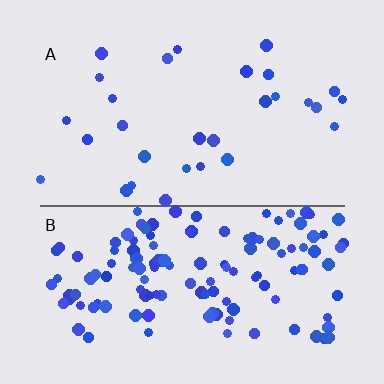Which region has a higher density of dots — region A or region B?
B (the bottom).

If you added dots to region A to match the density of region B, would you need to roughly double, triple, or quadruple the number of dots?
Approximately quadruple.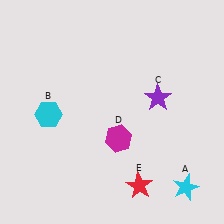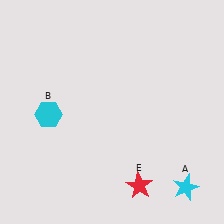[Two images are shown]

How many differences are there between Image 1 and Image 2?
There are 2 differences between the two images.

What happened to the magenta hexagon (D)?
The magenta hexagon (D) was removed in Image 2. It was in the bottom-right area of Image 1.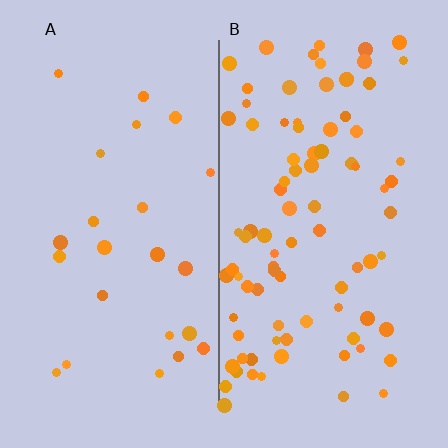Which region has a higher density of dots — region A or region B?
B (the right).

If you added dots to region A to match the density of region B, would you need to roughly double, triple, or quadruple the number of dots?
Approximately quadruple.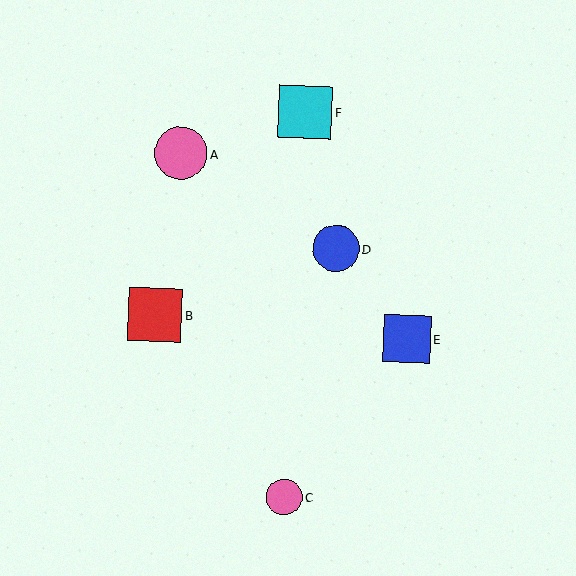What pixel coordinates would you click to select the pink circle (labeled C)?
Click at (284, 497) to select the pink circle C.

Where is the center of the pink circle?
The center of the pink circle is at (181, 153).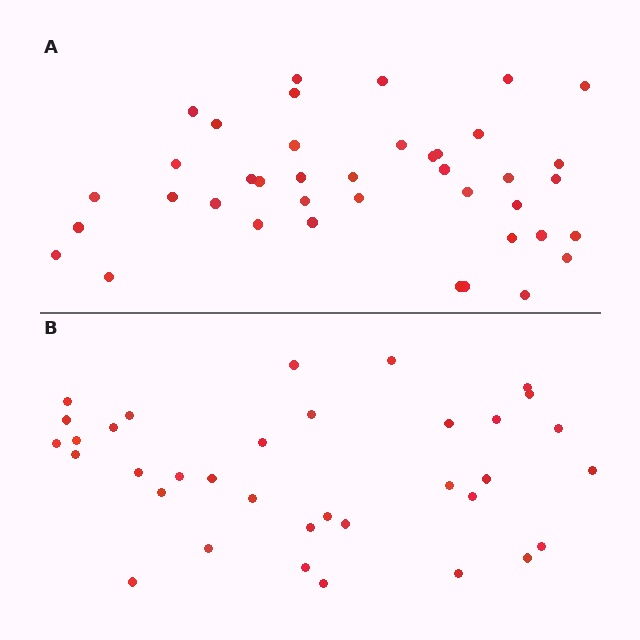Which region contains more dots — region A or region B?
Region A (the top region) has more dots.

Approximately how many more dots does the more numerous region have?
Region A has about 5 more dots than region B.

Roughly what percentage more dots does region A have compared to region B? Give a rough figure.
About 15% more.